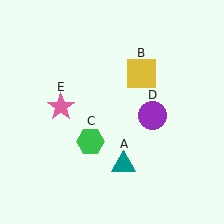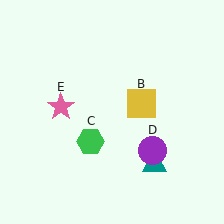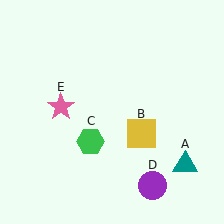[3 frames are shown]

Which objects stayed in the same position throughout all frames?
Green hexagon (object C) and pink star (object E) remained stationary.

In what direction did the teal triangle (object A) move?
The teal triangle (object A) moved right.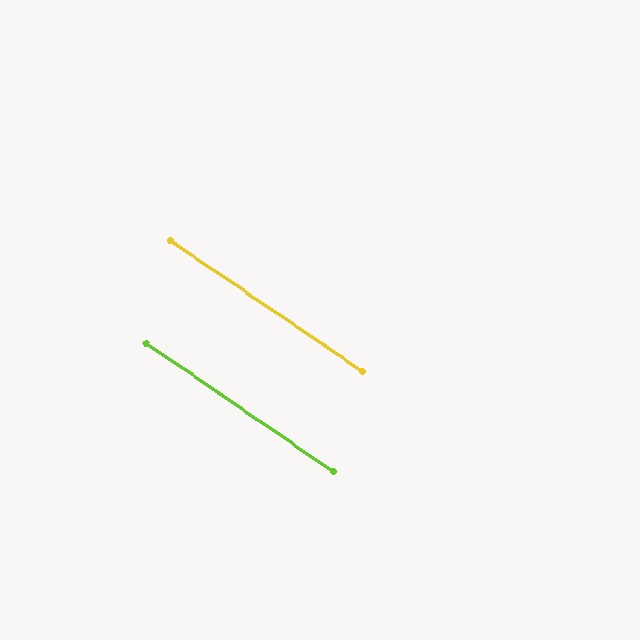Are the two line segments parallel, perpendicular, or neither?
Parallel — their directions differ by only 0.2°.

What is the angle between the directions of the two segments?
Approximately 0 degrees.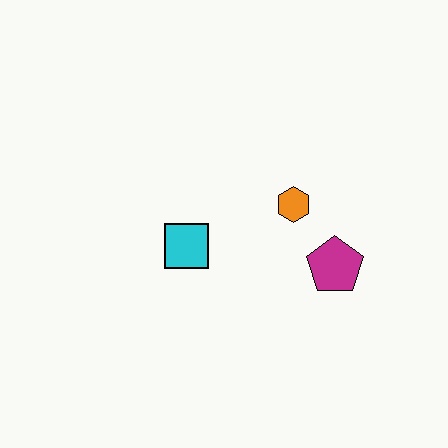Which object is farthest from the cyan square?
The magenta pentagon is farthest from the cyan square.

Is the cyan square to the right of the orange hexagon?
No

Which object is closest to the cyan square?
The orange hexagon is closest to the cyan square.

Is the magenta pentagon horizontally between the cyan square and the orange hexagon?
No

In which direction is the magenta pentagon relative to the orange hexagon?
The magenta pentagon is below the orange hexagon.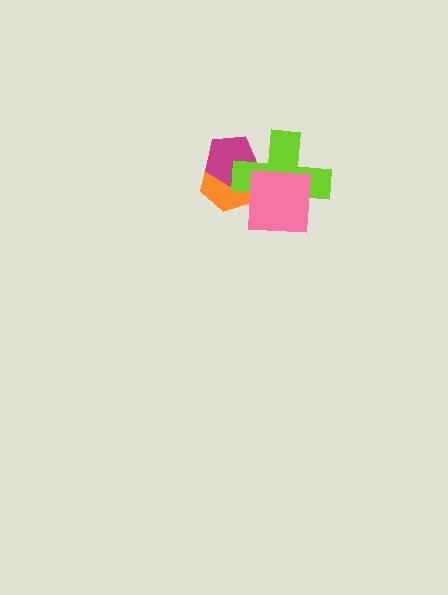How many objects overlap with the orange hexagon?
3 objects overlap with the orange hexagon.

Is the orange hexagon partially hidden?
Yes, it is partially covered by another shape.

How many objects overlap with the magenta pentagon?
2 objects overlap with the magenta pentagon.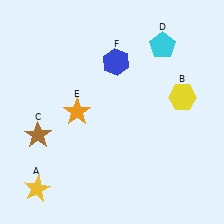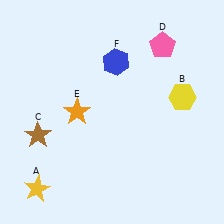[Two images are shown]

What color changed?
The pentagon (D) changed from cyan in Image 1 to pink in Image 2.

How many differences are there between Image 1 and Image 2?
There is 1 difference between the two images.